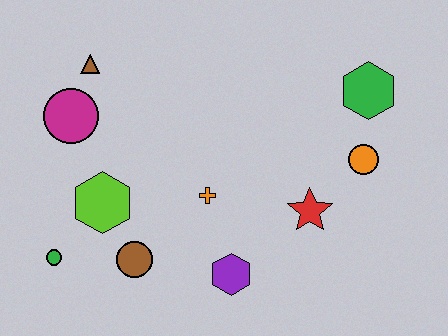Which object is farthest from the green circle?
The green hexagon is farthest from the green circle.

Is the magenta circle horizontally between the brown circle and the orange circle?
No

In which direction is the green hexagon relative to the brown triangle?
The green hexagon is to the right of the brown triangle.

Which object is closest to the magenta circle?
The brown triangle is closest to the magenta circle.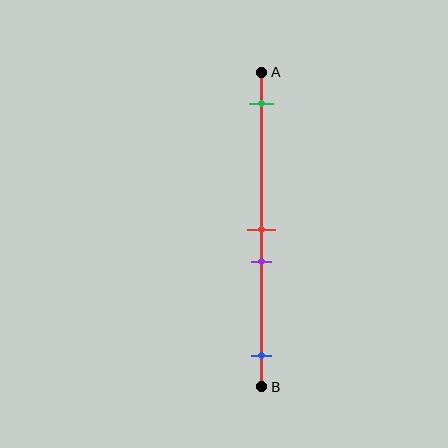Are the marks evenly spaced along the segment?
No, the marks are not evenly spaced.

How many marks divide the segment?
There are 4 marks dividing the segment.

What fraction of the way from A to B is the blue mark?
The blue mark is approximately 90% (0.9) of the way from A to B.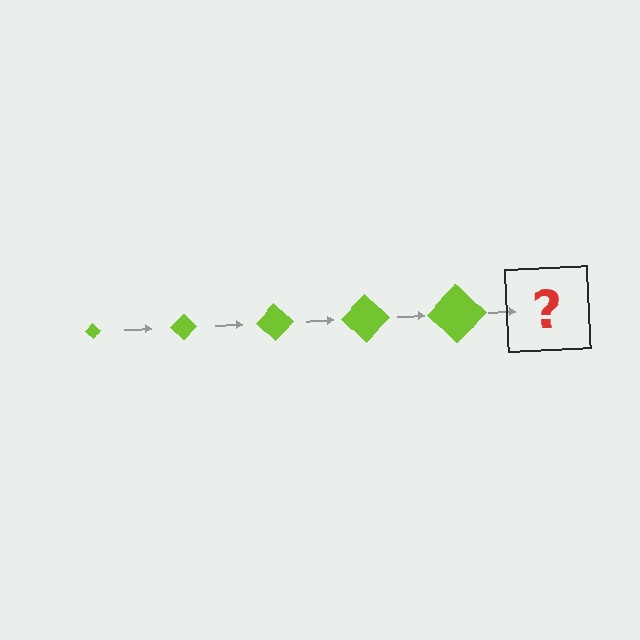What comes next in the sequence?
The next element should be a lime diamond, larger than the previous one.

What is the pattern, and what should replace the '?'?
The pattern is that the diamond gets progressively larger each step. The '?' should be a lime diamond, larger than the previous one.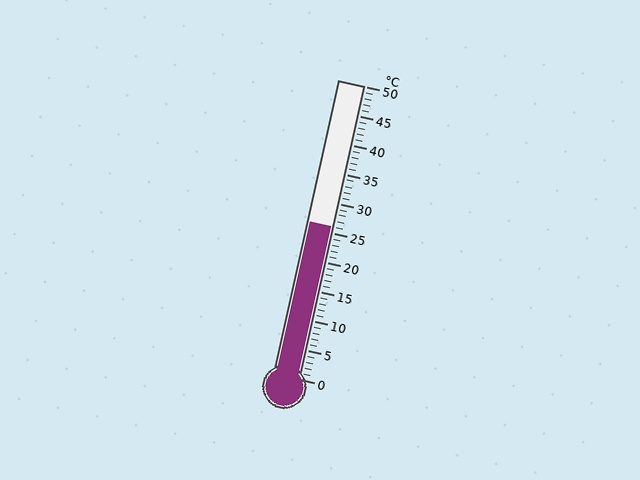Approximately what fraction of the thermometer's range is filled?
The thermometer is filled to approximately 50% of its range.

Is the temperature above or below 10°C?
The temperature is above 10°C.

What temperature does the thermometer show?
The thermometer shows approximately 26°C.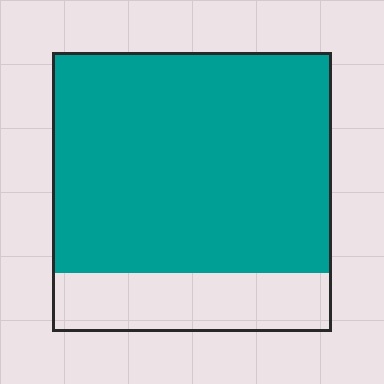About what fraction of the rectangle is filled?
About four fifths (4/5).